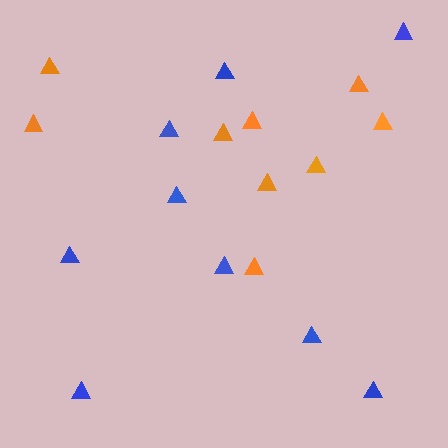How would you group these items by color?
There are 2 groups: one group of blue triangles (9) and one group of orange triangles (9).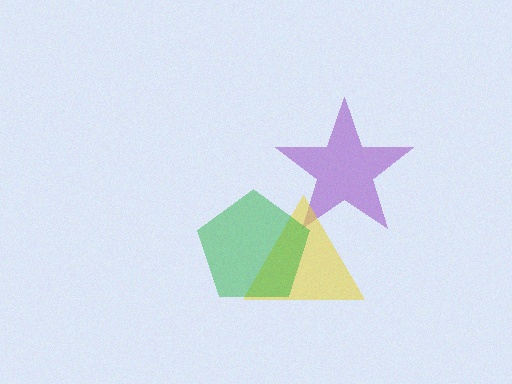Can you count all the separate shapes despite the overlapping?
Yes, there are 3 separate shapes.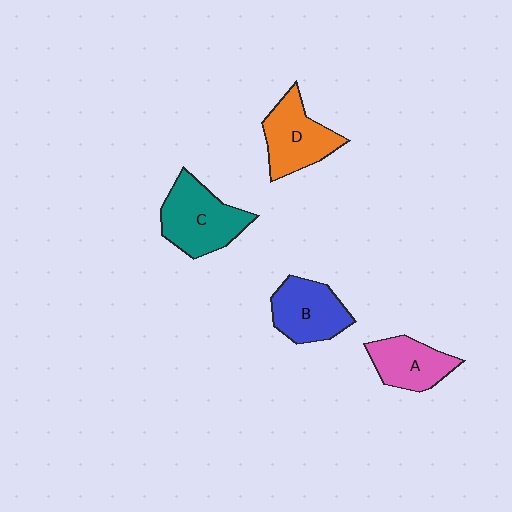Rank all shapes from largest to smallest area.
From largest to smallest: C (teal), D (orange), B (blue), A (pink).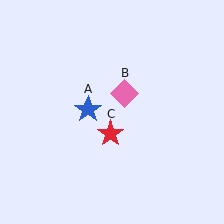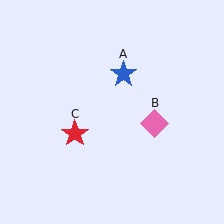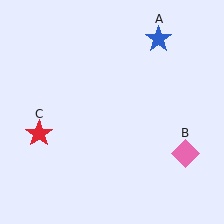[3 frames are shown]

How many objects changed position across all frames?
3 objects changed position: blue star (object A), pink diamond (object B), red star (object C).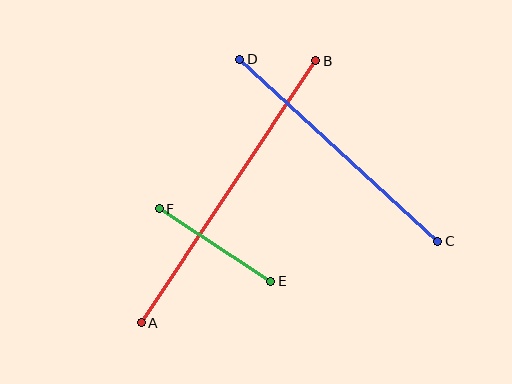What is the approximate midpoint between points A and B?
The midpoint is at approximately (228, 192) pixels.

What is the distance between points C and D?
The distance is approximately 269 pixels.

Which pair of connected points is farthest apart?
Points A and B are farthest apart.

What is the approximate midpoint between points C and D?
The midpoint is at approximately (339, 150) pixels.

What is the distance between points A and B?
The distance is approximately 315 pixels.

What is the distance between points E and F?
The distance is approximately 133 pixels.